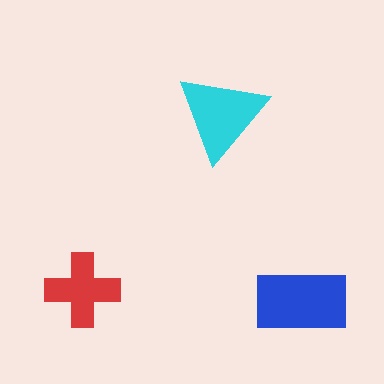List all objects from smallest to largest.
The red cross, the cyan triangle, the blue rectangle.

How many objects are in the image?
There are 3 objects in the image.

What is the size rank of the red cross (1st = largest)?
3rd.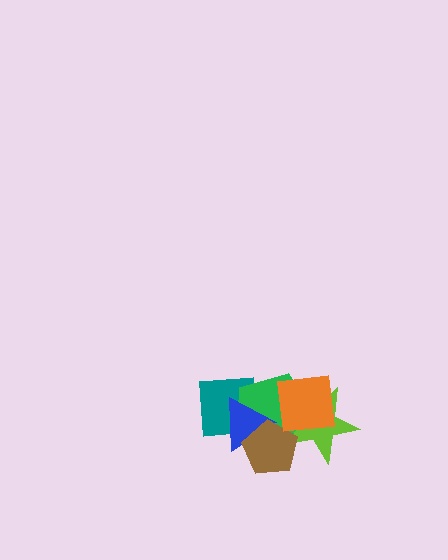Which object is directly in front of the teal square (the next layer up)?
The green pentagon is directly in front of the teal square.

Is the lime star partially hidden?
Yes, it is partially covered by another shape.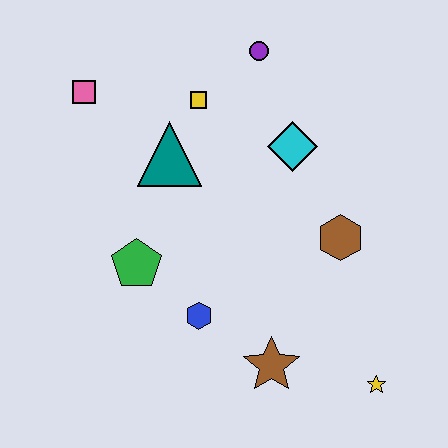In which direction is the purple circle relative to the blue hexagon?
The purple circle is above the blue hexagon.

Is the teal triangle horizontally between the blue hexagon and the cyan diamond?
No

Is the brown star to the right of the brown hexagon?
No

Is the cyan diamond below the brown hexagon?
No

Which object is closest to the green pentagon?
The blue hexagon is closest to the green pentagon.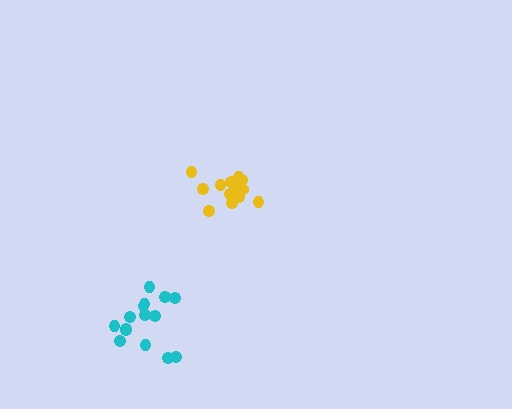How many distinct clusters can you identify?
There are 2 distinct clusters.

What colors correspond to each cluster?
The clusters are colored: cyan, yellow.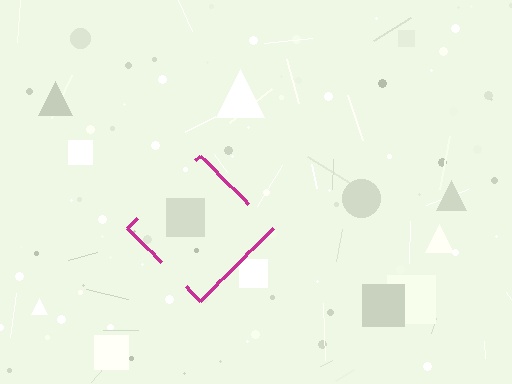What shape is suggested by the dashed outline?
The dashed outline suggests a diamond.